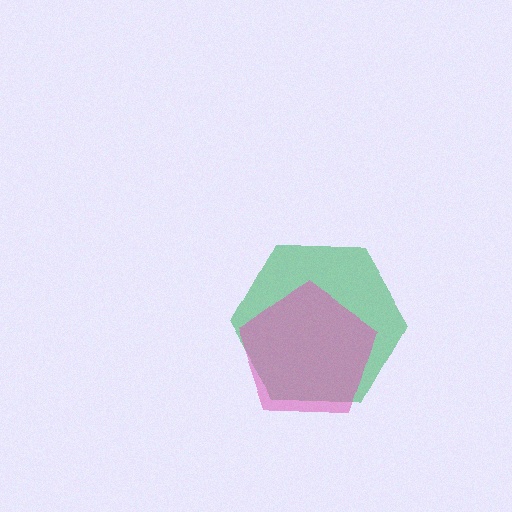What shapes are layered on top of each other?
The layered shapes are: a green hexagon, a pink pentagon.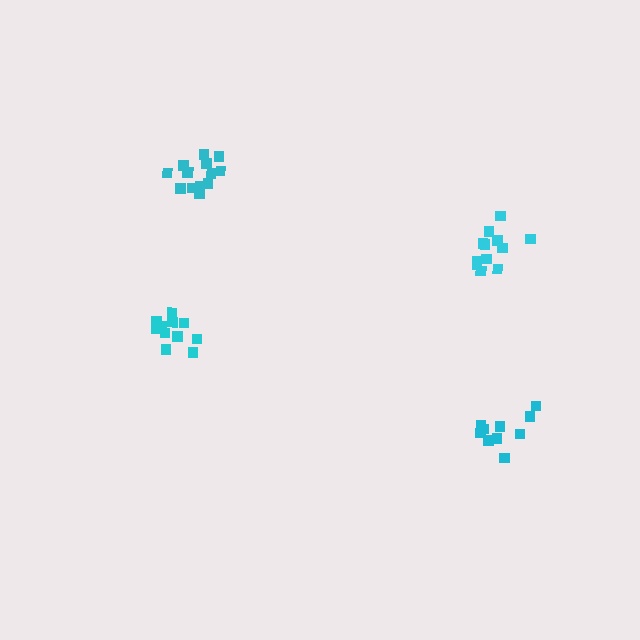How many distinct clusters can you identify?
There are 4 distinct clusters.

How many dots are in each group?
Group 1: 13 dots, Group 2: 11 dots, Group 3: 13 dots, Group 4: 10 dots (47 total).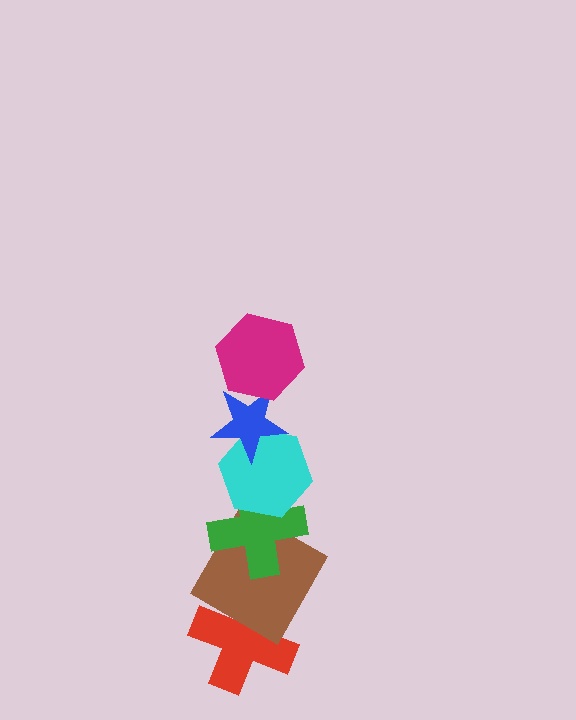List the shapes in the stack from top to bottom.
From top to bottom: the magenta hexagon, the blue star, the cyan hexagon, the green cross, the brown square, the red cross.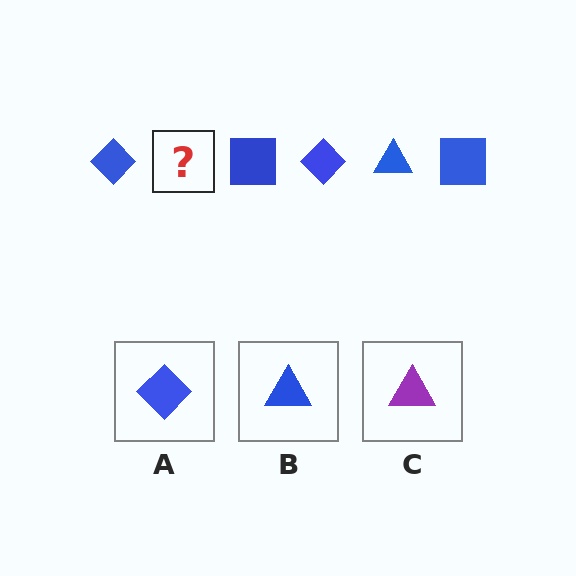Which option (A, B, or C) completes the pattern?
B.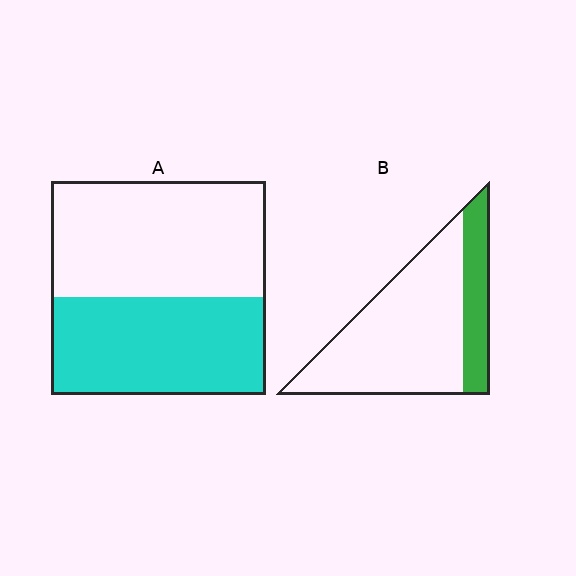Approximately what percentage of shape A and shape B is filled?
A is approximately 45% and B is approximately 25%.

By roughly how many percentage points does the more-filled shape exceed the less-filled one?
By roughly 20 percentage points (A over B).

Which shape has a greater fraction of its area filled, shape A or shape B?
Shape A.